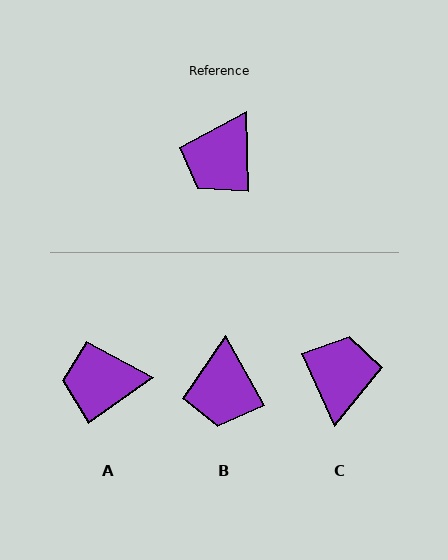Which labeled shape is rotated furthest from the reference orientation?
C, about 157 degrees away.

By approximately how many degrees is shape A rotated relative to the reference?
Approximately 56 degrees clockwise.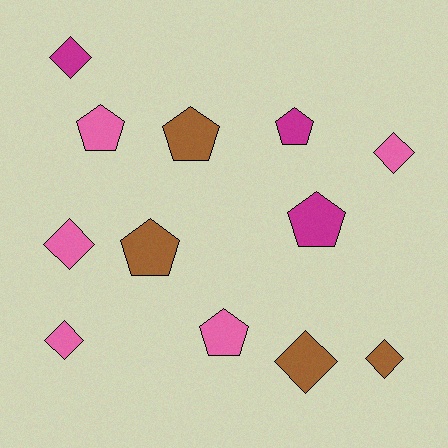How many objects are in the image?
There are 12 objects.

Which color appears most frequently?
Pink, with 5 objects.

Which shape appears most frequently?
Pentagon, with 6 objects.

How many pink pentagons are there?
There are 2 pink pentagons.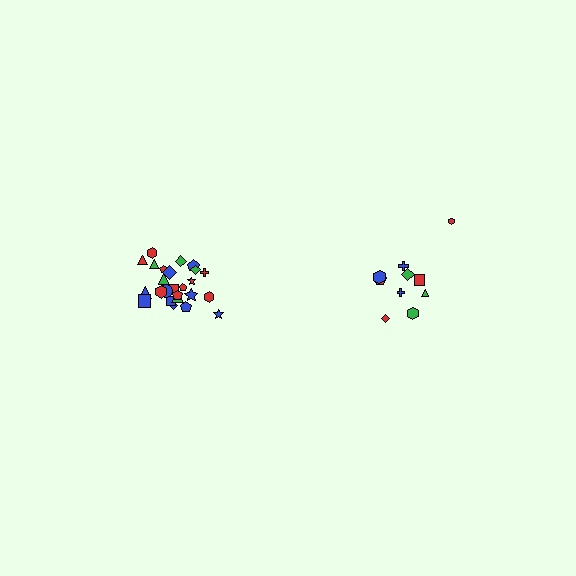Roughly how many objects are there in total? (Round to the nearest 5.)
Roughly 35 objects in total.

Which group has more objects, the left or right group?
The left group.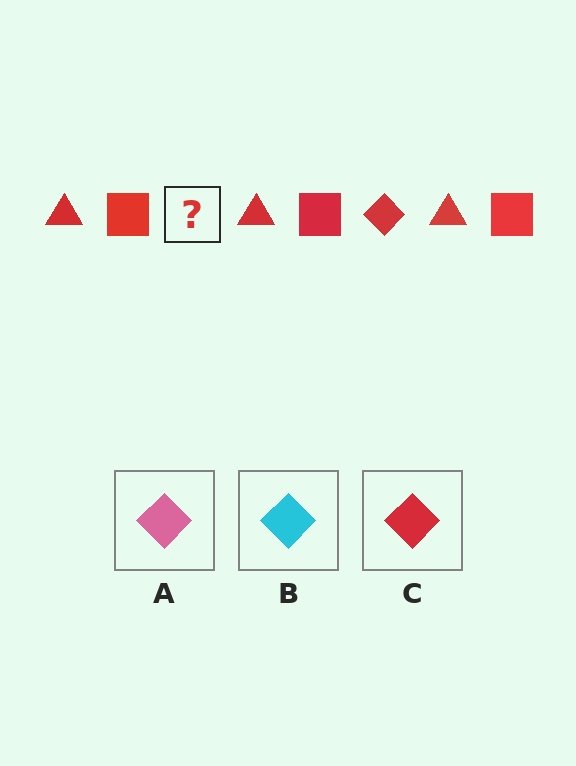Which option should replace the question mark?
Option C.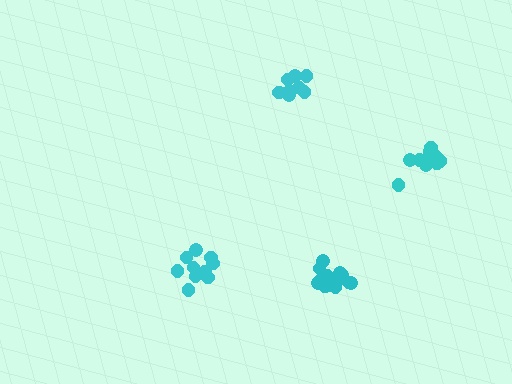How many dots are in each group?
Group 1: 9 dots, Group 2: 9 dots, Group 3: 10 dots, Group 4: 13 dots (41 total).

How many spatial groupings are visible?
There are 4 spatial groupings.